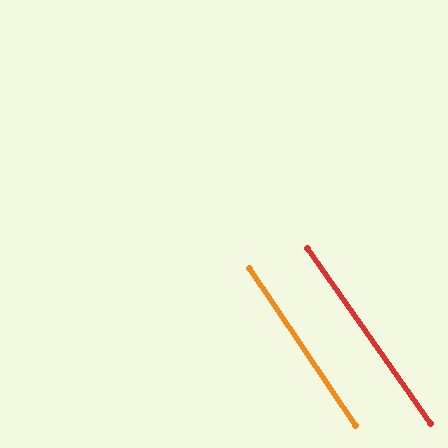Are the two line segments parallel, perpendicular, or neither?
Parallel — their directions differ by only 1.1°.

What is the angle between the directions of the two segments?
Approximately 1 degree.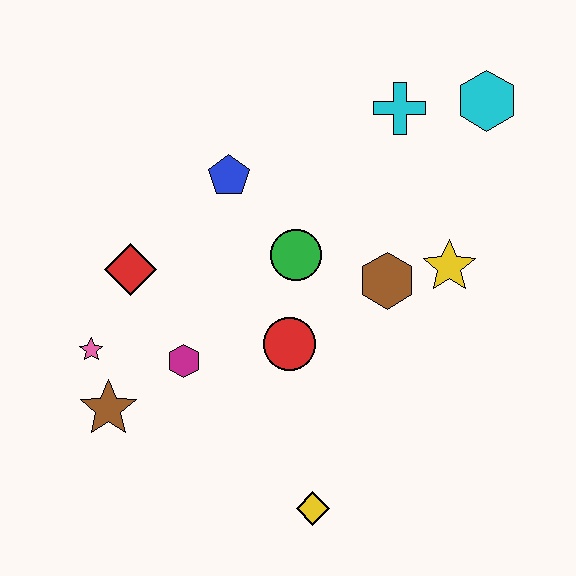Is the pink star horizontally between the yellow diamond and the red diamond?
No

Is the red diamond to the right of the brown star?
Yes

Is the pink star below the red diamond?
Yes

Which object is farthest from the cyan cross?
The brown star is farthest from the cyan cross.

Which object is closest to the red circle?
The green circle is closest to the red circle.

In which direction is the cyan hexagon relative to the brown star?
The cyan hexagon is to the right of the brown star.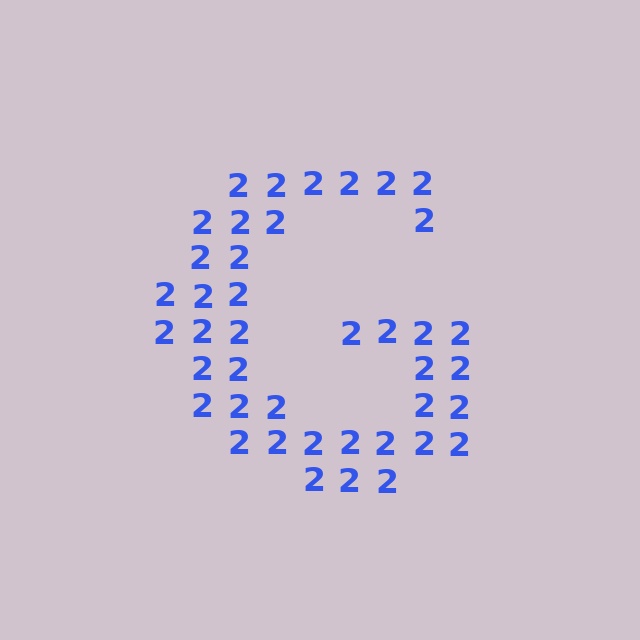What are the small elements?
The small elements are digit 2's.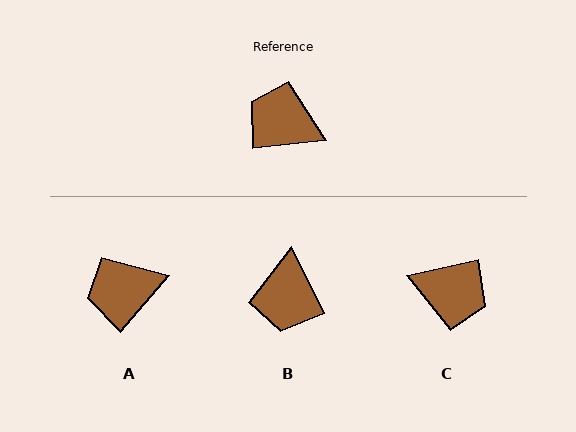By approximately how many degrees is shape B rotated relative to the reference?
Approximately 110 degrees counter-clockwise.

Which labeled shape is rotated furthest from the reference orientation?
C, about 174 degrees away.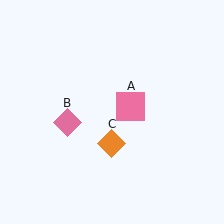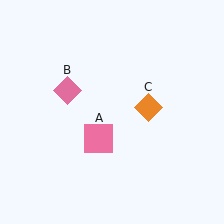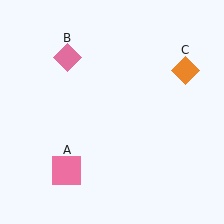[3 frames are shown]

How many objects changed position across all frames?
3 objects changed position: pink square (object A), pink diamond (object B), orange diamond (object C).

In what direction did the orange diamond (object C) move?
The orange diamond (object C) moved up and to the right.